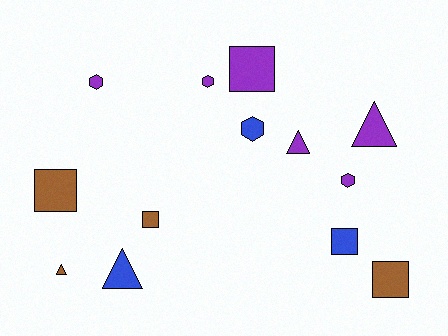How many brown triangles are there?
There is 1 brown triangle.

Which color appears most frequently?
Purple, with 6 objects.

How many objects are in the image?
There are 13 objects.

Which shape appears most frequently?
Square, with 5 objects.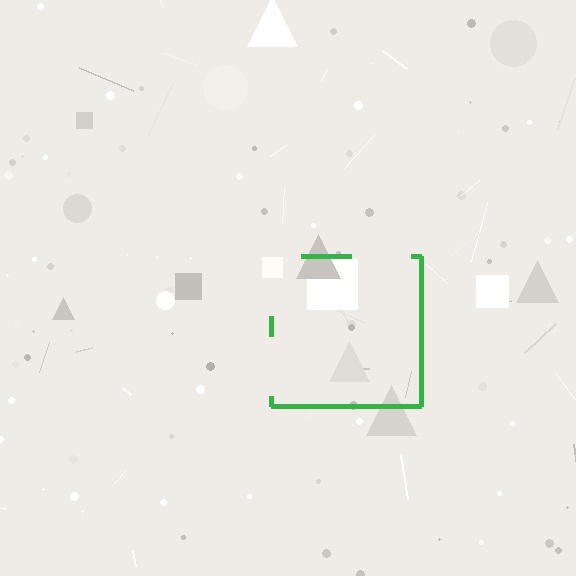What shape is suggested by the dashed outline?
The dashed outline suggests a square.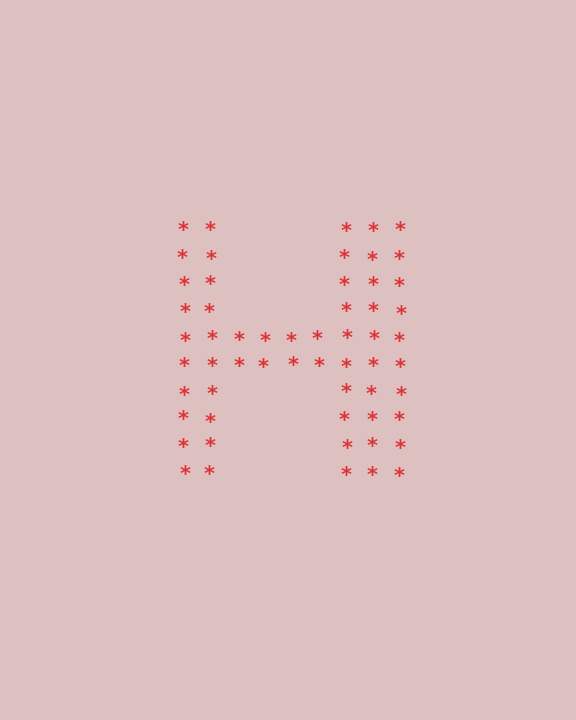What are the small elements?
The small elements are asterisks.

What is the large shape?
The large shape is the letter H.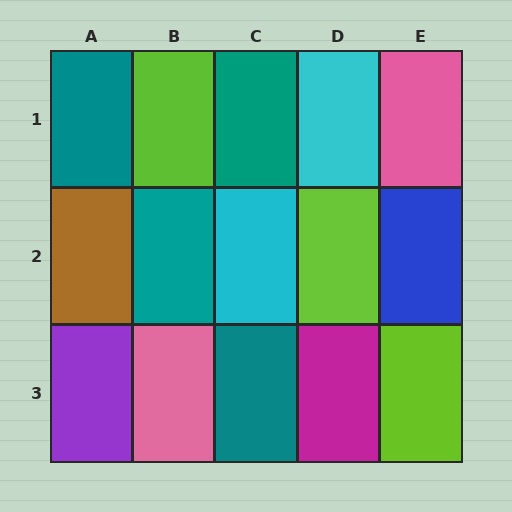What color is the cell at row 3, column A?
Purple.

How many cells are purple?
1 cell is purple.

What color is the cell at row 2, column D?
Lime.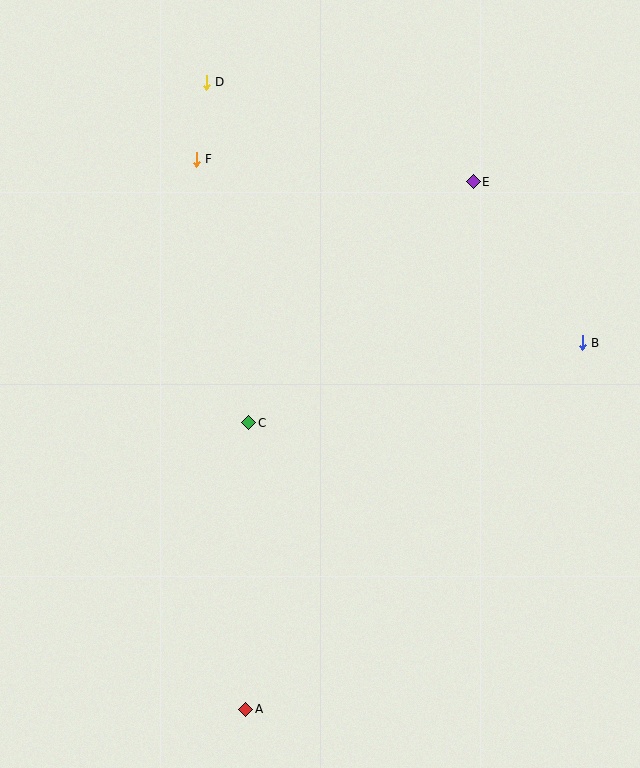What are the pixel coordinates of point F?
Point F is at (196, 159).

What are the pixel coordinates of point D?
Point D is at (206, 82).